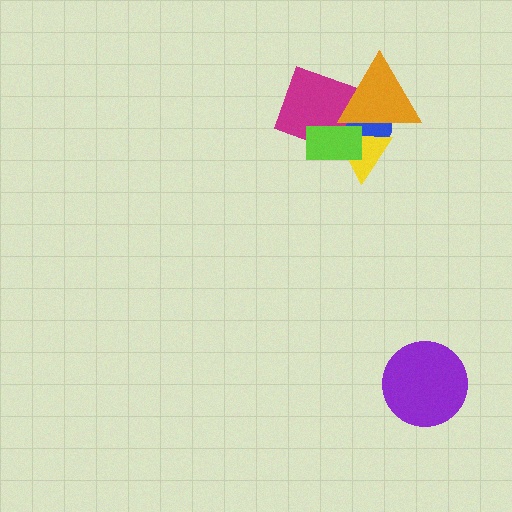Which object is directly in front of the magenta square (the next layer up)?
The lime rectangle is directly in front of the magenta square.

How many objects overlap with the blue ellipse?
4 objects overlap with the blue ellipse.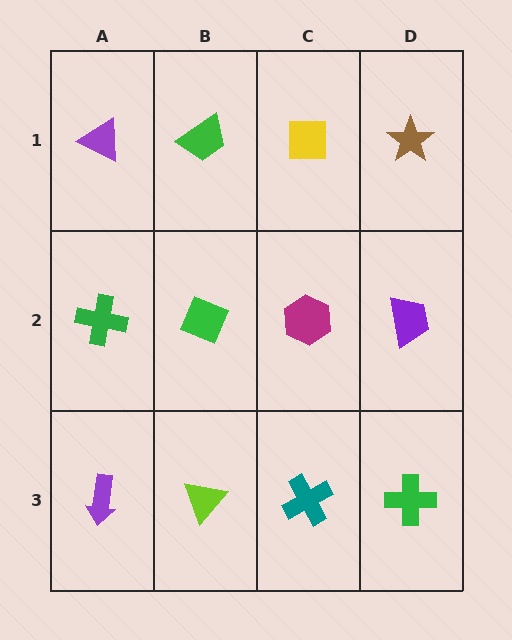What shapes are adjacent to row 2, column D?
A brown star (row 1, column D), a green cross (row 3, column D), a magenta hexagon (row 2, column C).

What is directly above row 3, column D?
A purple trapezoid.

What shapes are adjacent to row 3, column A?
A green cross (row 2, column A), a lime triangle (row 3, column B).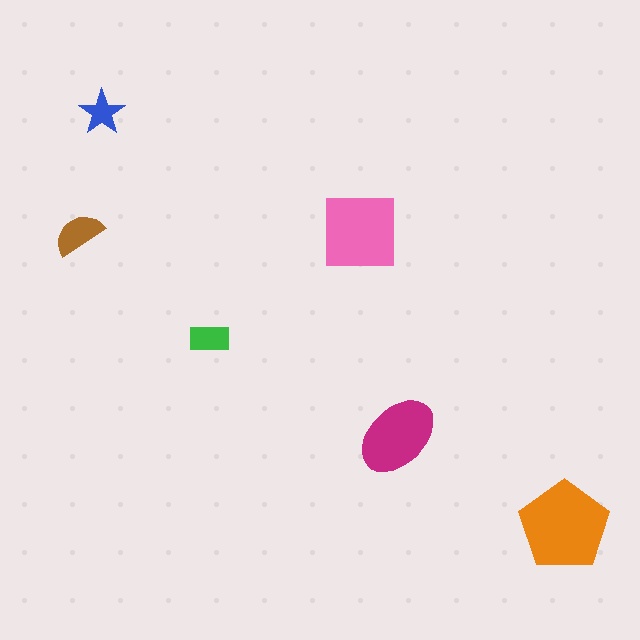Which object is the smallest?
The blue star.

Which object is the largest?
The orange pentagon.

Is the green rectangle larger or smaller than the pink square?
Smaller.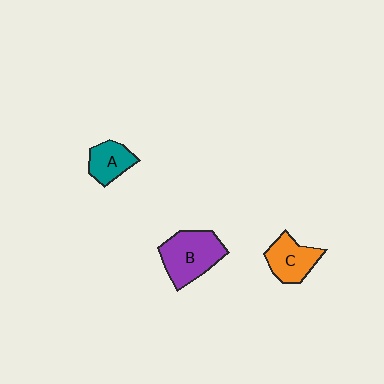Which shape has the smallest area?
Shape A (teal).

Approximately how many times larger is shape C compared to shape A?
Approximately 1.3 times.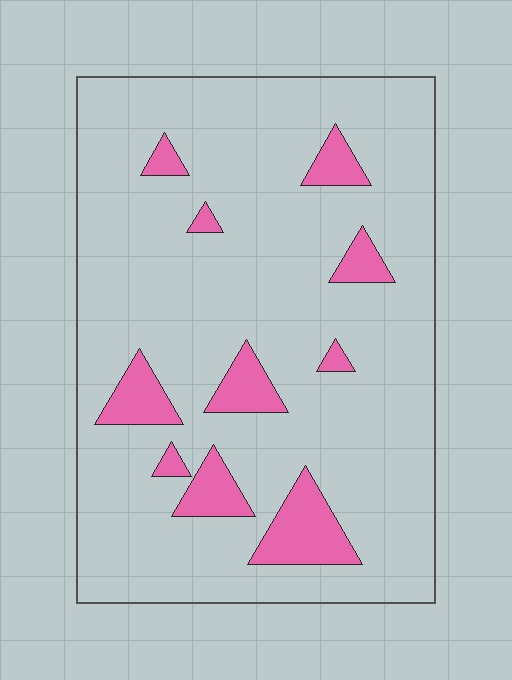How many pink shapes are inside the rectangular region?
10.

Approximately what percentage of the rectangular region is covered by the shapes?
Approximately 10%.